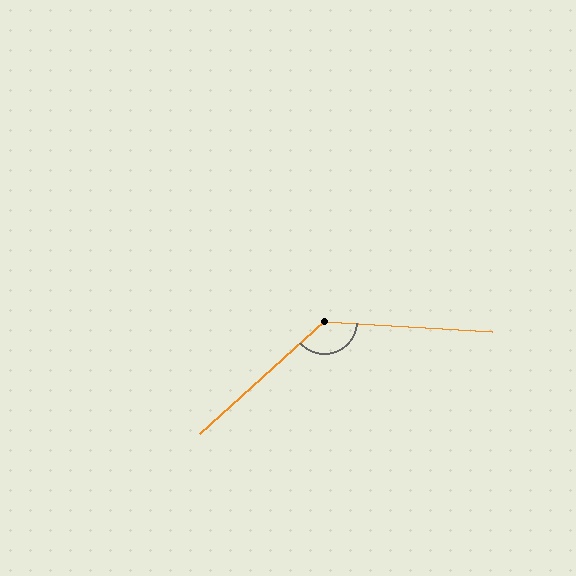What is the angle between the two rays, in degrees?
Approximately 135 degrees.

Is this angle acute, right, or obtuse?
It is obtuse.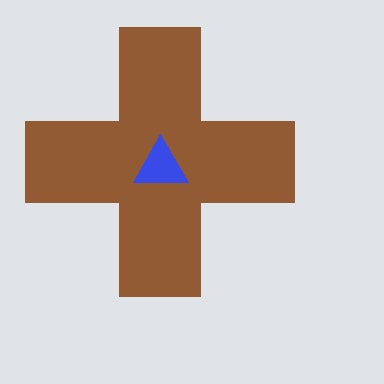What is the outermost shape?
The brown cross.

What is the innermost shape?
The blue triangle.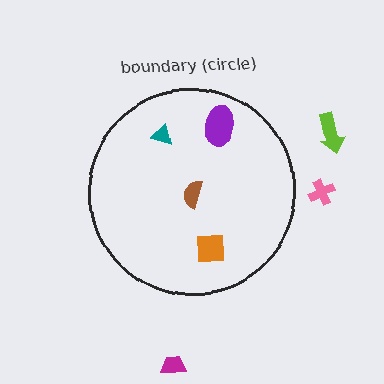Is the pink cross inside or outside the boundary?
Outside.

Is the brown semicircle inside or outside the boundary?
Inside.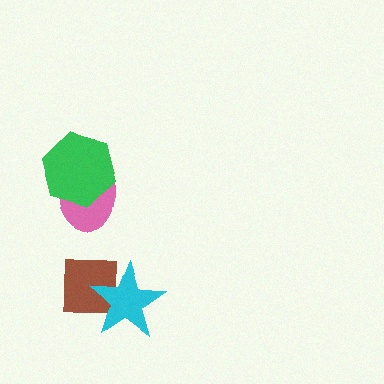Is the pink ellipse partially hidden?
Yes, it is partially covered by another shape.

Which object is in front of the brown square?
The cyan star is in front of the brown square.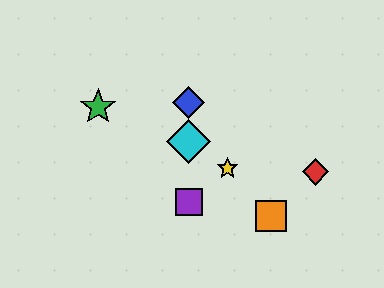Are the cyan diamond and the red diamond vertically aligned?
No, the cyan diamond is at x≈189 and the red diamond is at x≈315.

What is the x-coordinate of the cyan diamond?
The cyan diamond is at x≈189.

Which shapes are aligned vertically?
The blue diamond, the purple square, the cyan diamond are aligned vertically.